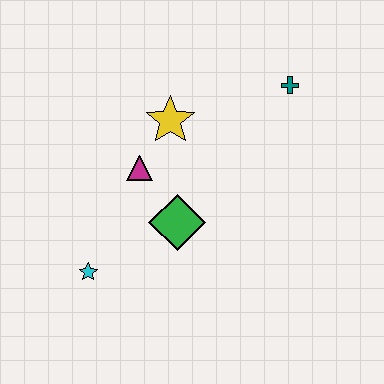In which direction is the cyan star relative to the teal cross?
The cyan star is to the left of the teal cross.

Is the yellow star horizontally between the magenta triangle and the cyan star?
No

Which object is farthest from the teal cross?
The cyan star is farthest from the teal cross.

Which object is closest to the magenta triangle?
The yellow star is closest to the magenta triangle.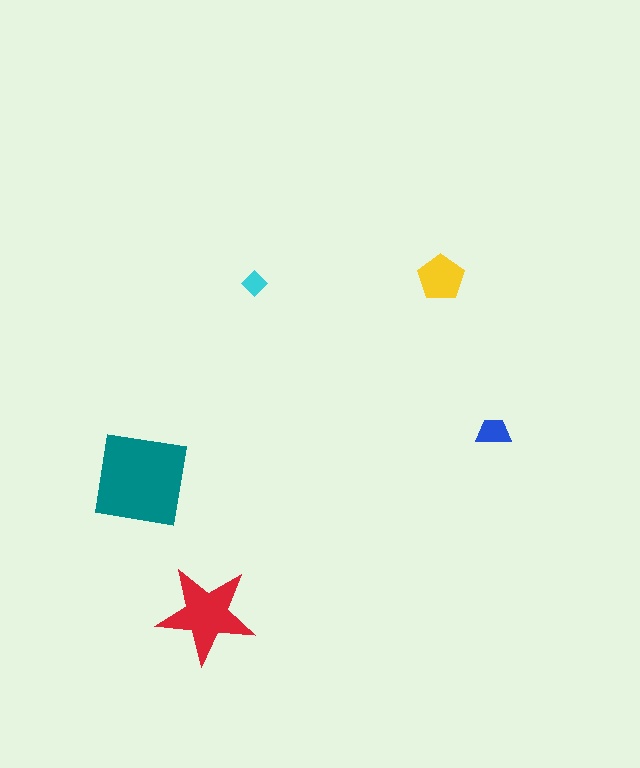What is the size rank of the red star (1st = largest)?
2nd.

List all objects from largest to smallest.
The teal square, the red star, the yellow pentagon, the blue trapezoid, the cyan diamond.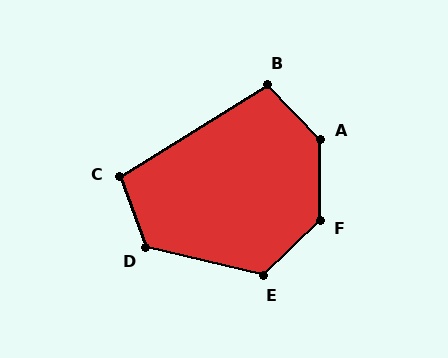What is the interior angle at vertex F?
Approximately 135 degrees (obtuse).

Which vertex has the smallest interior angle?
B, at approximately 102 degrees.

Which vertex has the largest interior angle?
A, at approximately 136 degrees.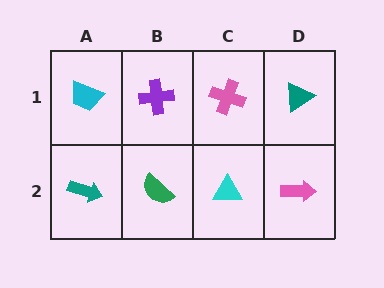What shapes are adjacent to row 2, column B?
A purple cross (row 1, column B), a teal arrow (row 2, column A), a cyan triangle (row 2, column C).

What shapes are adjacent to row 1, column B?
A green semicircle (row 2, column B), a cyan trapezoid (row 1, column A), a pink cross (row 1, column C).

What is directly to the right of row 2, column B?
A cyan triangle.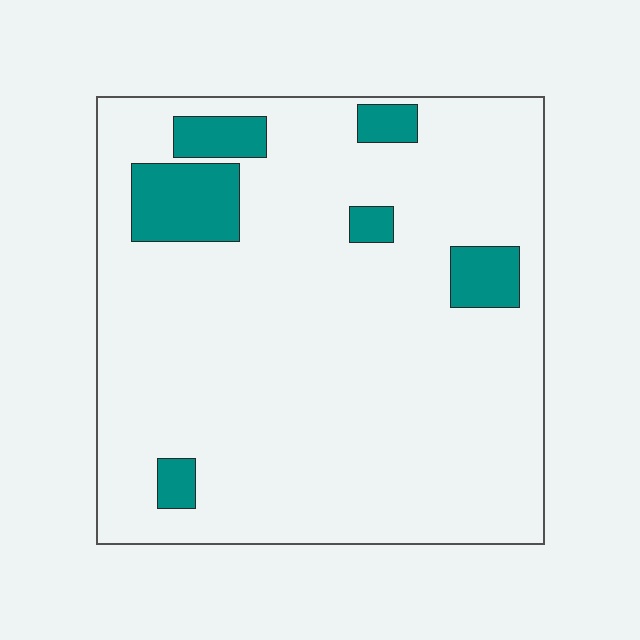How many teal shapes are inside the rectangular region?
6.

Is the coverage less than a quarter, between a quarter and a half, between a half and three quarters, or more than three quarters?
Less than a quarter.